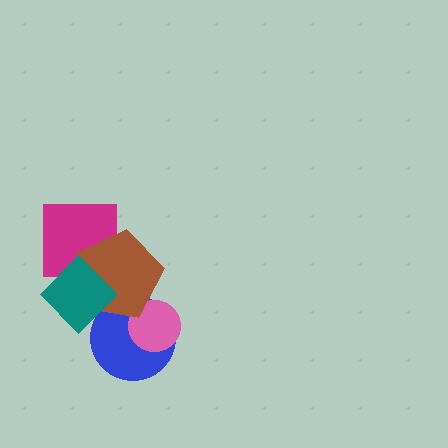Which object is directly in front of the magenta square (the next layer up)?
The brown pentagon is directly in front of the magenta square.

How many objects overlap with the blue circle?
3 objects overlap with the blue circle.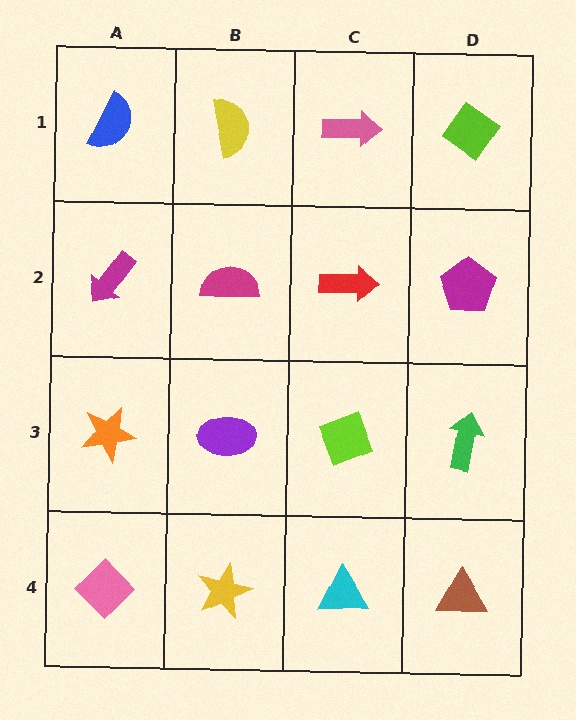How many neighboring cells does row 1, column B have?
3.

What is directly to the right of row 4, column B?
A cyan triangle.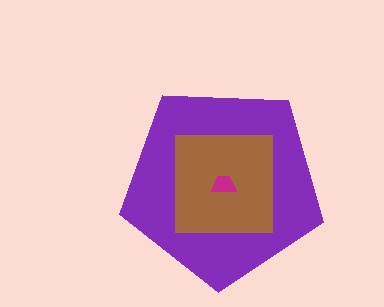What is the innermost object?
The magenta trapezoid.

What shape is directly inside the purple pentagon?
The brown square.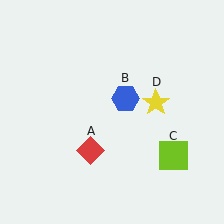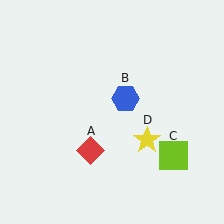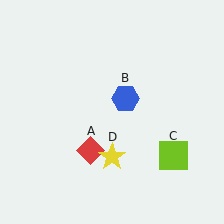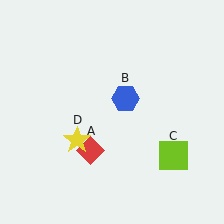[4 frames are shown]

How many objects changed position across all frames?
1 object changed position: yellow star (object D).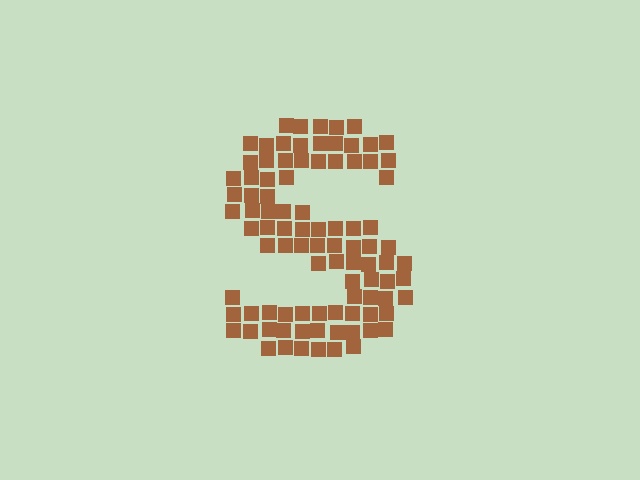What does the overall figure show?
The overall figure shows the letter S.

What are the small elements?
The small elements are squares.